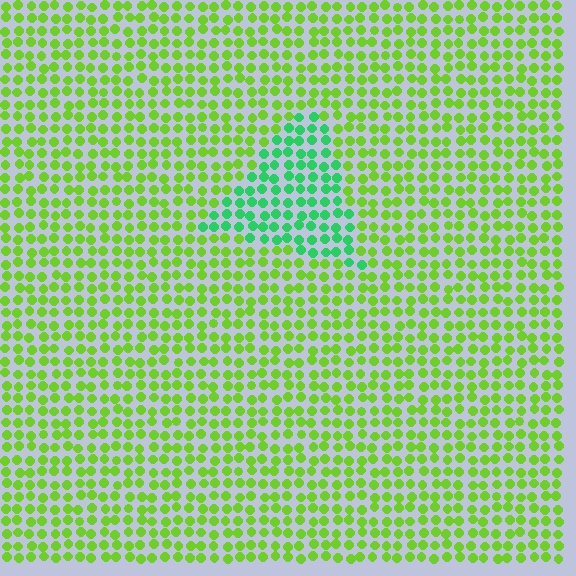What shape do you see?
I see a triangle.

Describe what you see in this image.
The image is filled with small lime elements in a uniform arrangement. A triangle-shaped region is visible where the elements are tinted to a slightly different hue, forming a subtle color boundary.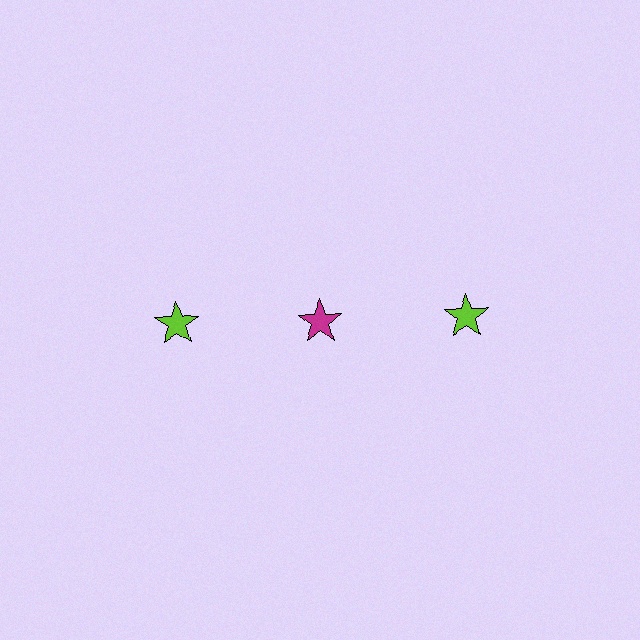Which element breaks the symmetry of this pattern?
The magenta star in the top row, second from left column breaks the symmetry. All other shapes are lime stars.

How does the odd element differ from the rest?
It has a different color: magenta instead of lime.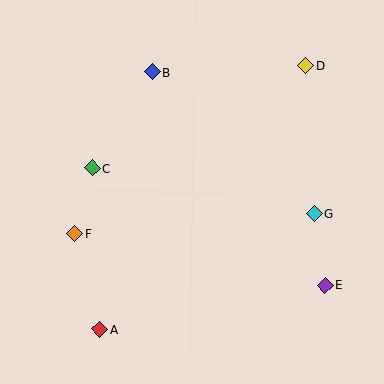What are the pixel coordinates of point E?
Point E is at (325, 285).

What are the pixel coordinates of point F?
Point F is at (75, 234).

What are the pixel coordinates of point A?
Point A is at (99, 329).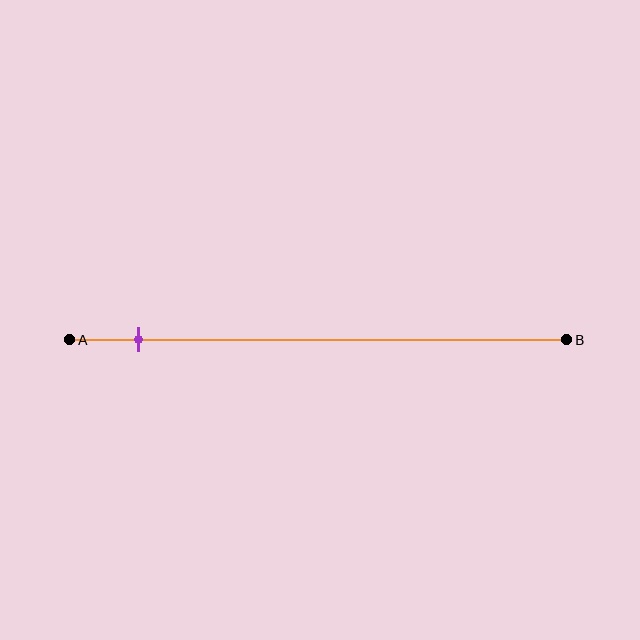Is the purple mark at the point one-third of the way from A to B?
No, the mark is at about 15% from A, not at the 33% one-third point.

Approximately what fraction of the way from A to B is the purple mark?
The purple mark is approximately 15% of the way from A to B.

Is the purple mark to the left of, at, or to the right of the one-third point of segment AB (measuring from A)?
The purple mark is to the left of the one-third point of segment AB.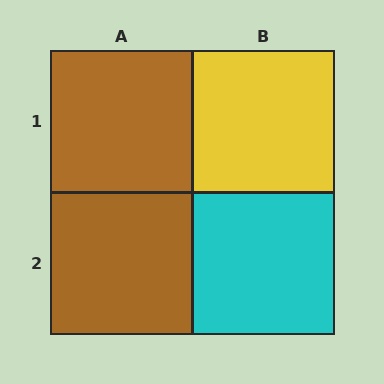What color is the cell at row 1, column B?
Yellow.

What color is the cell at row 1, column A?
Brown.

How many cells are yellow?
1 cell is yellow.